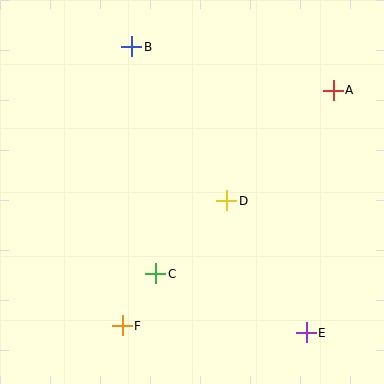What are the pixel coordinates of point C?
Point C is at (156, 274).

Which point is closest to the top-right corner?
Point A is closest to the top-right corner.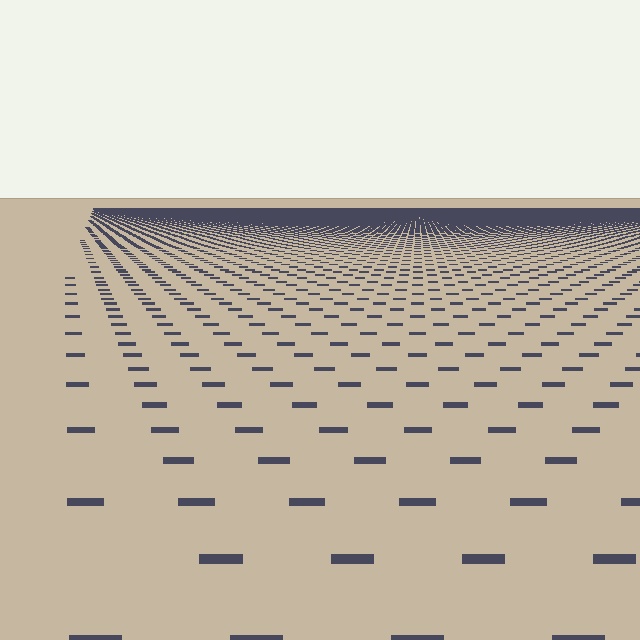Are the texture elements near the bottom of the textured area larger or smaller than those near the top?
Larger. Near the bottom, elements are closer to the viewer and appear at a bigger on-screen size.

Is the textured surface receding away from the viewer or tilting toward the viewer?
The surface is receding away from the viewer. Texture elements get smaller and denser toward the top.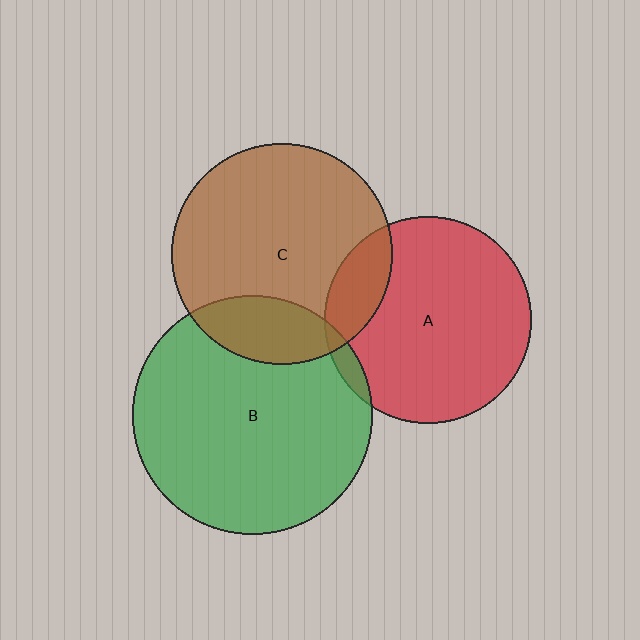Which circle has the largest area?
Circle B (green).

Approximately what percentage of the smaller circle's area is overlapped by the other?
Approximately 15%.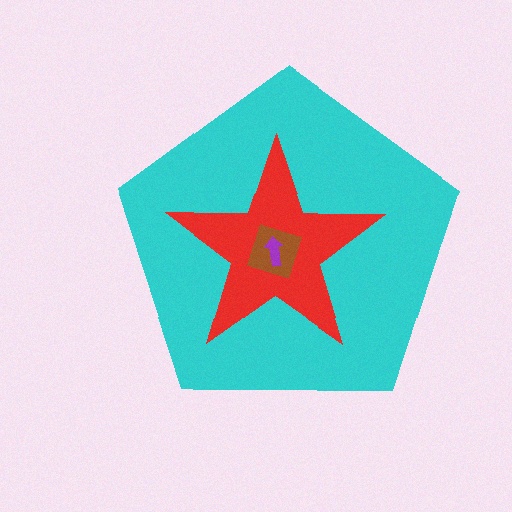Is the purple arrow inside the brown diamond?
Yes.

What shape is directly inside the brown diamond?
The purple arrow.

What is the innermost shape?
The purple arrow.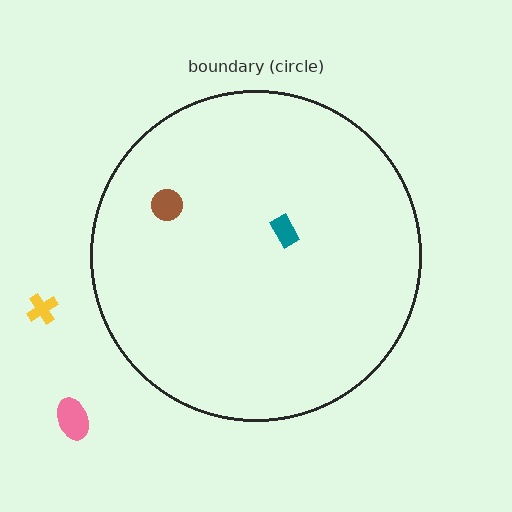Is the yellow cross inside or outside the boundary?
Outside.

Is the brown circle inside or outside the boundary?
Inside.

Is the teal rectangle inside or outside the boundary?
Inside.